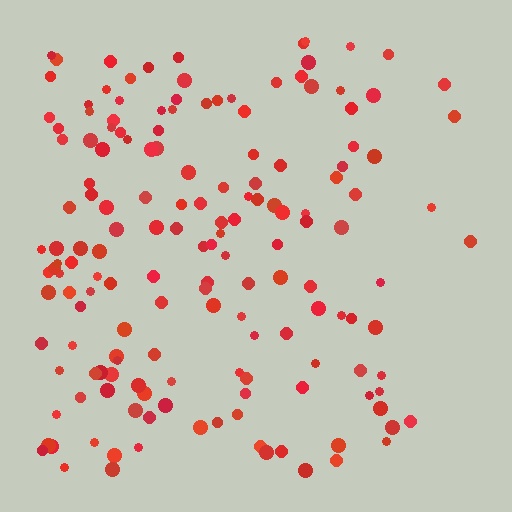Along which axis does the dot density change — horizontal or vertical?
Horizontal.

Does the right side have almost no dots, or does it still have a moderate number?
Still a moderate number, just noticeably fewer than the left.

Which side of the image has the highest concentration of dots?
The left.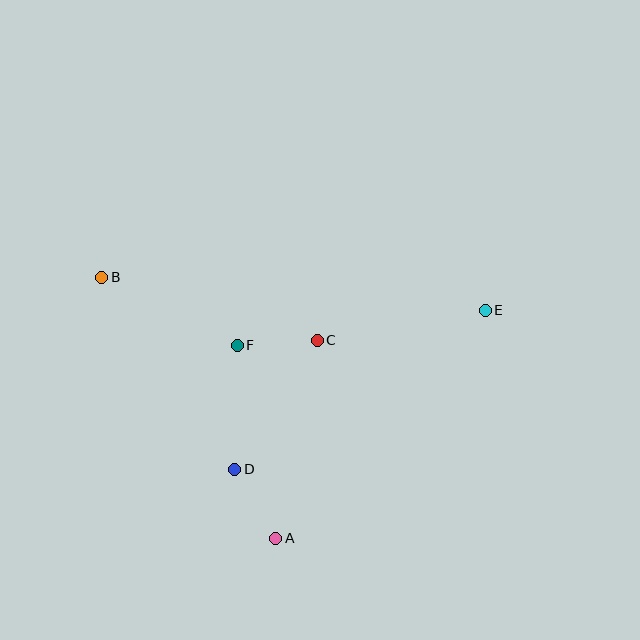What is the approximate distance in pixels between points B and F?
The distance between B and F is approximately 152 pixels.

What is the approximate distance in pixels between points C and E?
The distance between C and E is approximately 171 pixels.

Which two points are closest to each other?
Points C and F are closest to each other.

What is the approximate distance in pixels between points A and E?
The distance between A and E is approximately 310 pixels.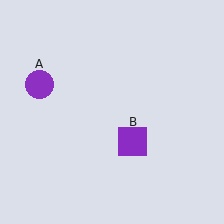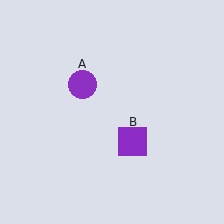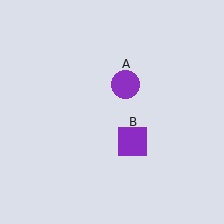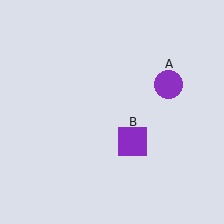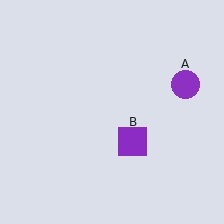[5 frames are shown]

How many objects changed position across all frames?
1 object changed position: purple circle (object A).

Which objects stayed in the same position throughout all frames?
Purple square (object B) remained stationary.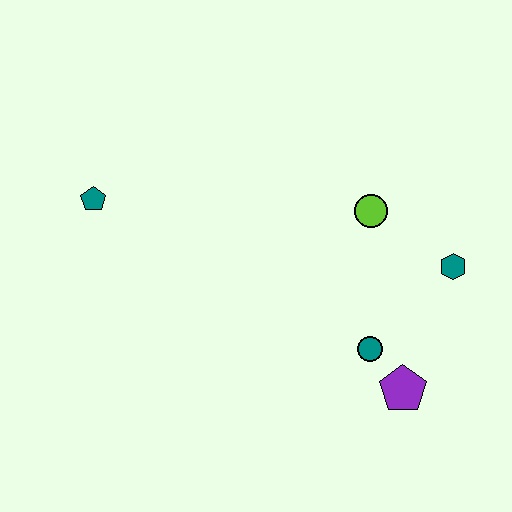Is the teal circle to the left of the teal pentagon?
No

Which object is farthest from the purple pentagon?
The teal pentagon is farthest from the purple pentagon.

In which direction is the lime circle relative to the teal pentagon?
The lime circle is to the right of the teal pentagon.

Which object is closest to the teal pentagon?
The lime circle is closest to the teal pentagon.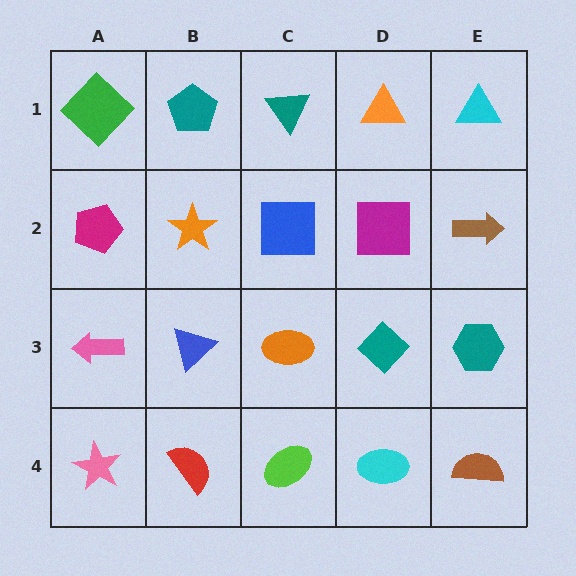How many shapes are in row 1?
5 shapes.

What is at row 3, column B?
A blue triangle.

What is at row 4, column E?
A brown semicircle.